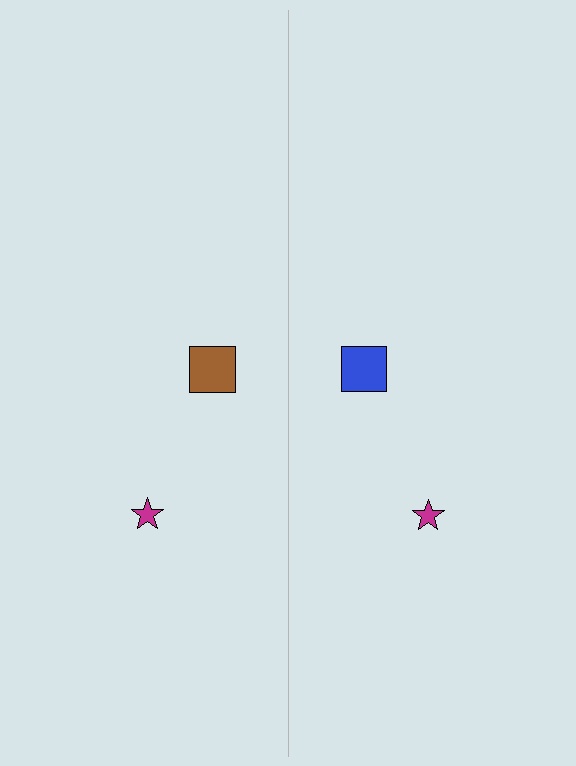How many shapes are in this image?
There are 4 shapes in this image.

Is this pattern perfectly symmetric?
No, the pattern is not perfectly symmetric. The blue square on the right side breaks the symmetry — its mirror counterpart is brown.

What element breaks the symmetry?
The blue square on the right side breaks the symmetry — its mirror counterpart is brown.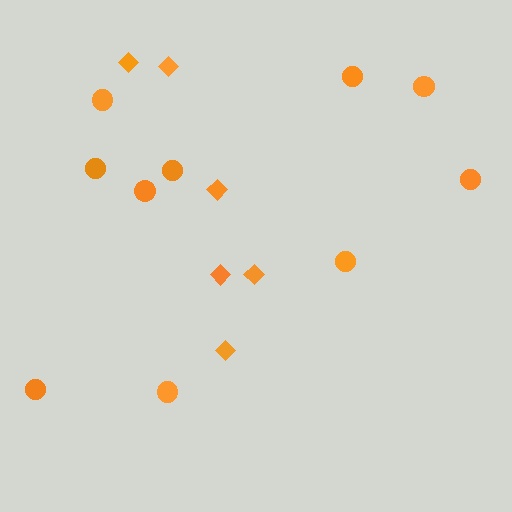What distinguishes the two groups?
There are 2 groups: one group of circles (10) and one group of diamonds (6).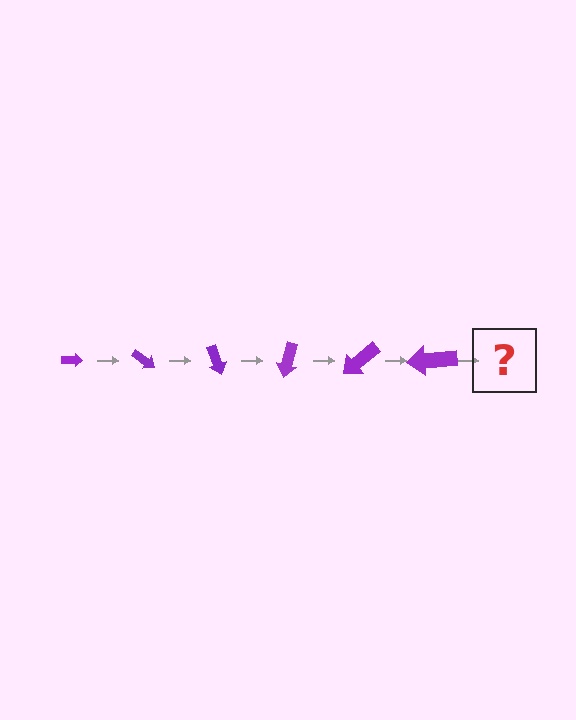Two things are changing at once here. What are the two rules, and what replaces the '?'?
The two rules are that the arrow grows larger each step and it rotates 35 degrees each step. The '?' should be an arrow, larger than the previous one and rotated 210 degrees from the start.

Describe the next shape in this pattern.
It should be an arrow, larger than the previous one and rotated 210 degrees from the start.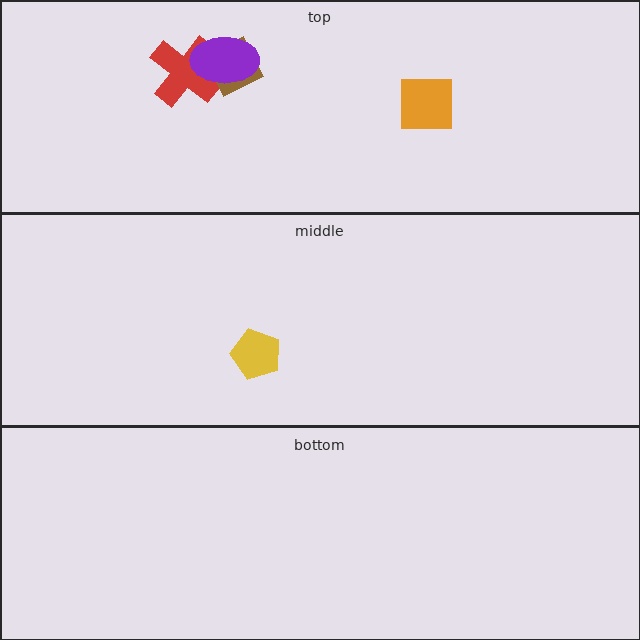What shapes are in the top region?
The red cross, the orange square, the brown diamond, the purple ellipse.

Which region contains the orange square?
The top region.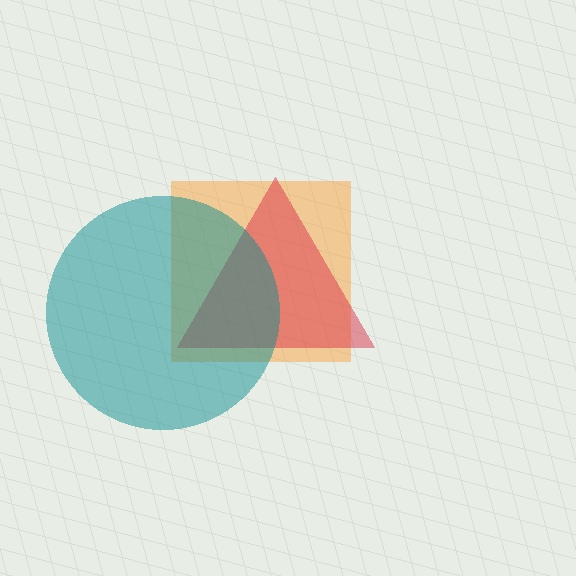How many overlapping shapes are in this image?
There are 3 overlapping shapes in the image.